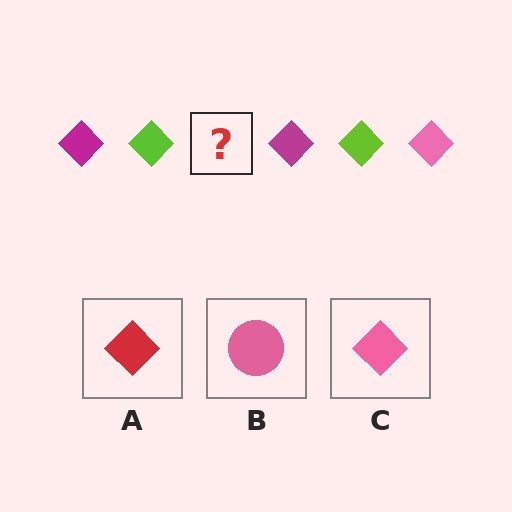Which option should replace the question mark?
Option C.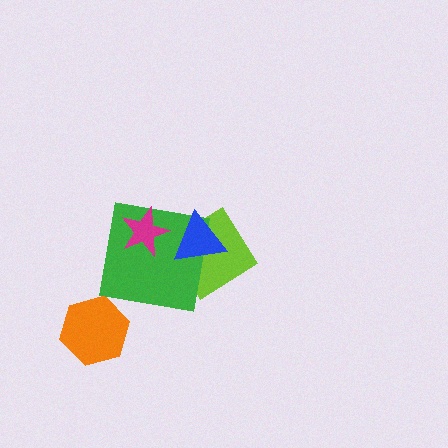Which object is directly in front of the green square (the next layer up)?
The blue triangle is directly in front of the green square.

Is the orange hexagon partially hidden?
No, no other shape covers it.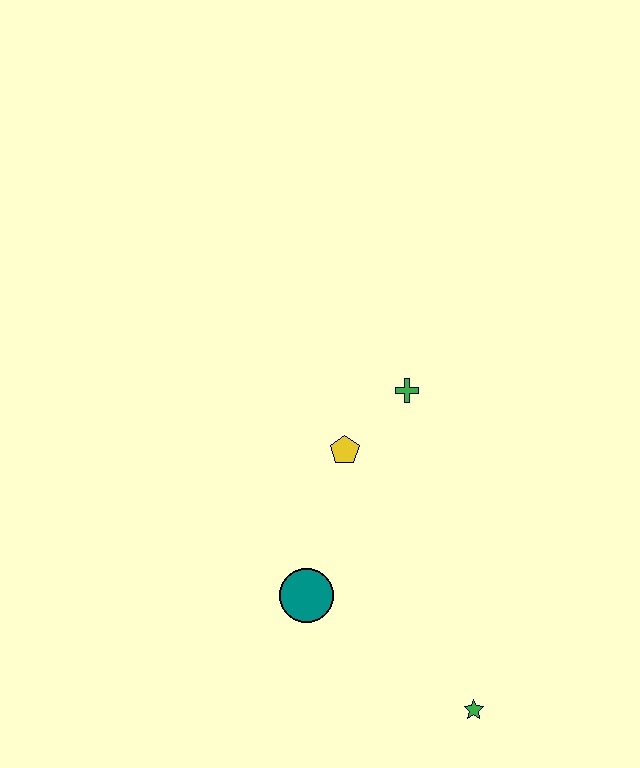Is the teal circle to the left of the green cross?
Yes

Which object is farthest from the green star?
The green cross is farthest from the green star.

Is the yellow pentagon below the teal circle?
No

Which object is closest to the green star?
The teal circle is closest to the green star.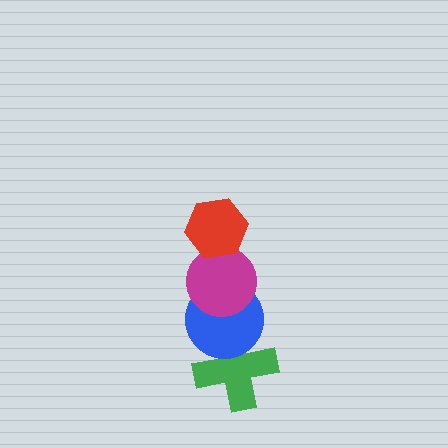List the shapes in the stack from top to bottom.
From top to bottom: the red hexagon, the magenta circle, the blue circle, the green cross.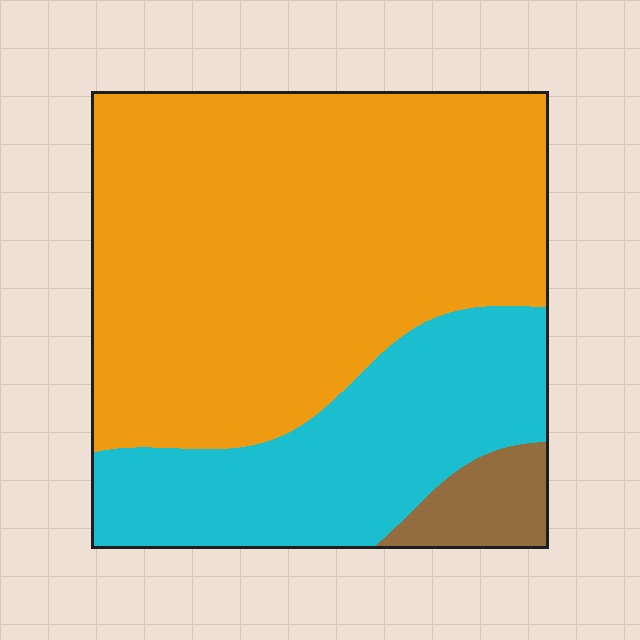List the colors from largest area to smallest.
From largest to smallest: orange, cyan, brown.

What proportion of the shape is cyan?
Cyan takes up between a quarter and a half of the shape.